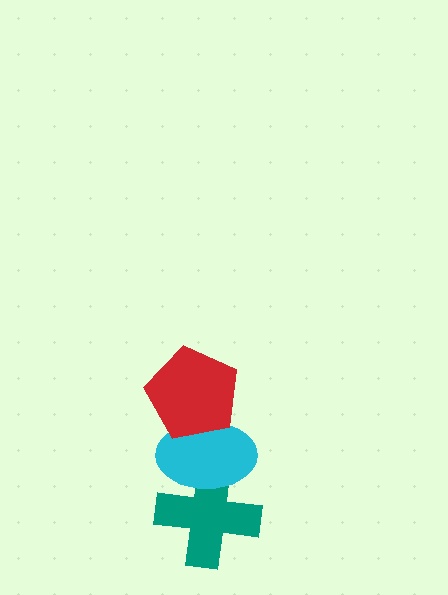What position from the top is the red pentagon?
The red pentagon is 1st from the top.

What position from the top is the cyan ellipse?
The cyan ellipse is 2nd from the top.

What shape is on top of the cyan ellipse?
The red pentagon is on top of the cyan ellipse.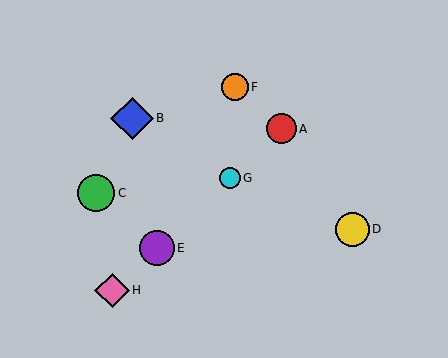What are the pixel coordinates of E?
Object E is at (157, 248).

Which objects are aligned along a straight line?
Objects A, E, G, H are aligned along a straight line.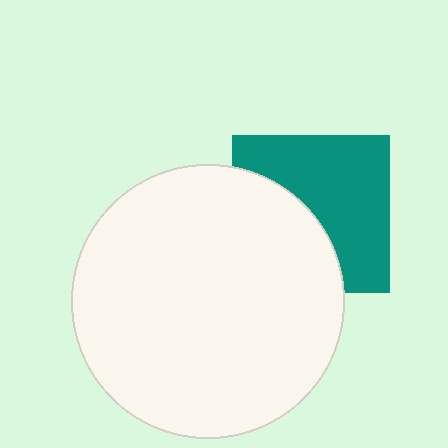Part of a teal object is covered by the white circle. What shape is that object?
It is a square.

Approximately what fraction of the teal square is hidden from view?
Roughly 43% of the teal square is hidden behind the white circle.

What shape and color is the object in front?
The object in front is a white circle.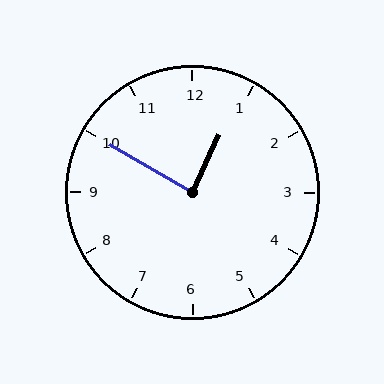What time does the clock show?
12:50.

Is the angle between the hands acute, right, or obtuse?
It is right.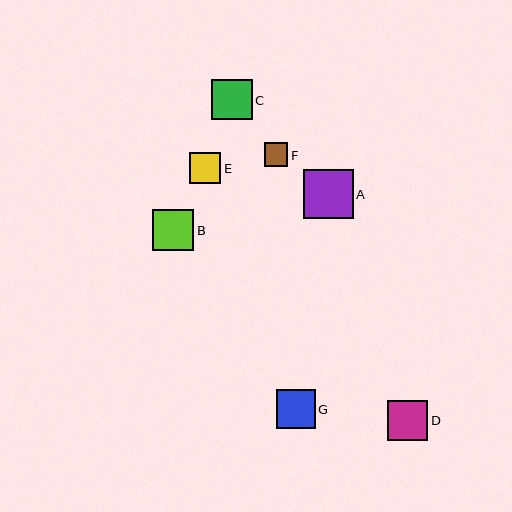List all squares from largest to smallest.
From largest to smallest: A, B, D, C, G, E, F.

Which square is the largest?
Square A is the largest with a size of approximately 50 pixels.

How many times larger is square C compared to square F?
Square C is approximately 1.7 times the size of square F.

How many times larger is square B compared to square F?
Square B is approximately 1.7 times the size of square F.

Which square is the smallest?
Square F is the smallest with a size of approximately 24 pixels.